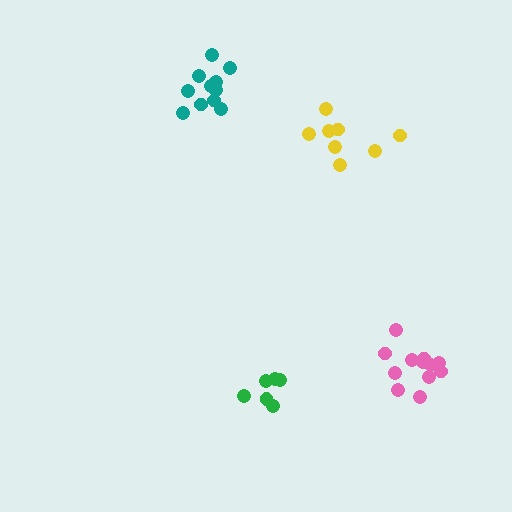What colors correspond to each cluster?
The clusters are colored: teal, green, yellow, pink.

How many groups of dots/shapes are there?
There are 4 groups.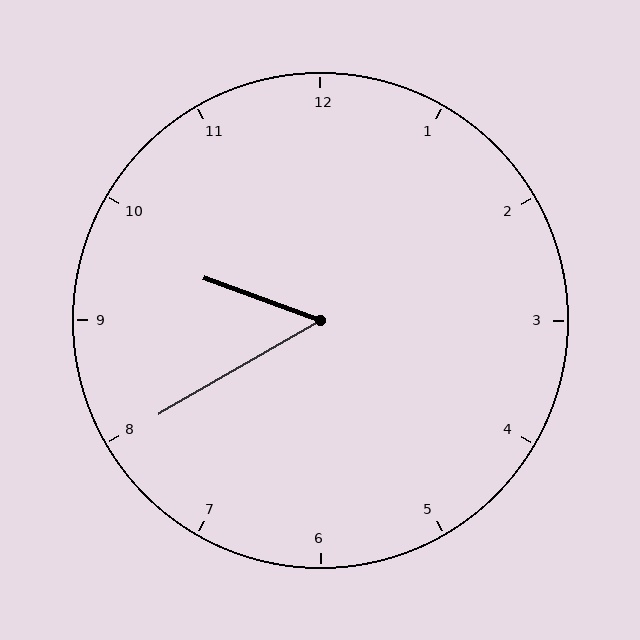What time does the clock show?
9:40.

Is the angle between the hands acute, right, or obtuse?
It is acute.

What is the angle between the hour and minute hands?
Approximately 50 degrees.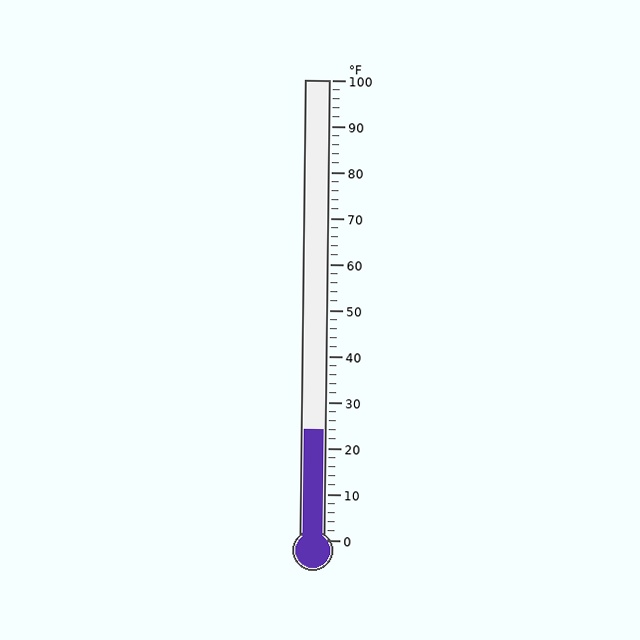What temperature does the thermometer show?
The thermometer shows approximately 24°F.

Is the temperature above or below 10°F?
The temperature is above 10°F.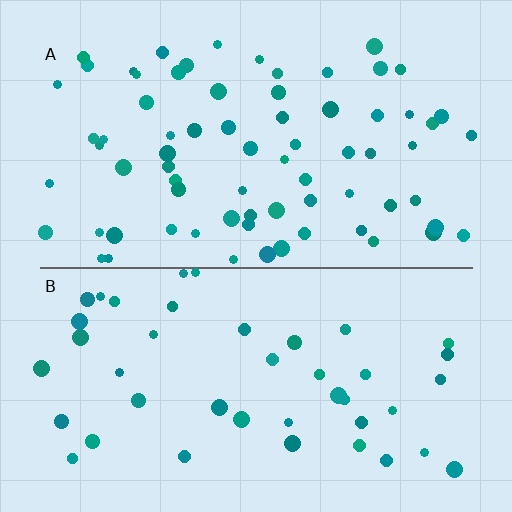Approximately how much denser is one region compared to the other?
Approximately 1.7× — region A over region B.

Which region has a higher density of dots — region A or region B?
A (the top).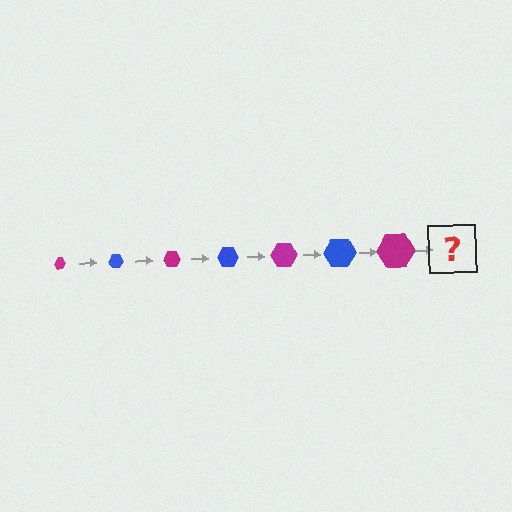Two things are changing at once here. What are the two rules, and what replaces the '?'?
The two rules are that the hexagon grows larger each step and the color cycles through magenta and blue. The '?' should be a blue hexagon, larger than the previous one.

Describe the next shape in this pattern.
It should be a blue hexagon, larger than the previous one.